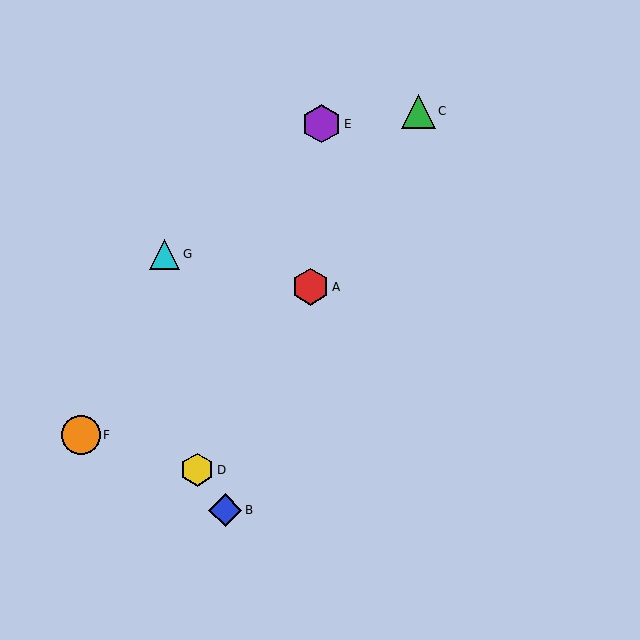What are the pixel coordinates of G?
Object G is at (165, 254).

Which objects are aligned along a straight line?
Objects A, C, D are aligned along a straight line.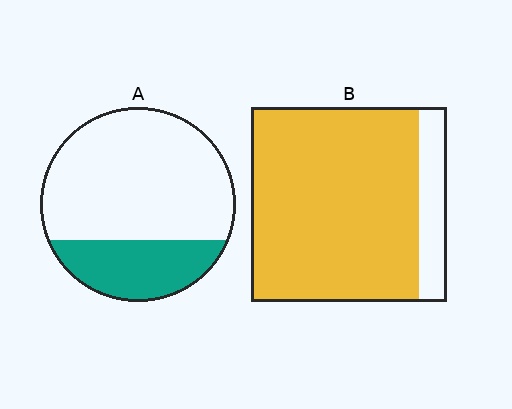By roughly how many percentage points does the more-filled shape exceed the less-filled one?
By roughly 60 percentage points (B over A).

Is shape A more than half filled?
No.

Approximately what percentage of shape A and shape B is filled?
A is approximately 25% and B is approximately 85%.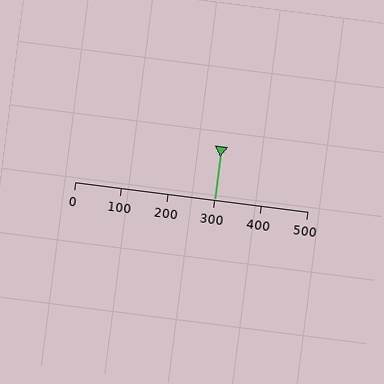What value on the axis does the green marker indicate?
The marker indicates approximately 300.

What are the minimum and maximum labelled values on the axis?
The axis runs from 0 to 500.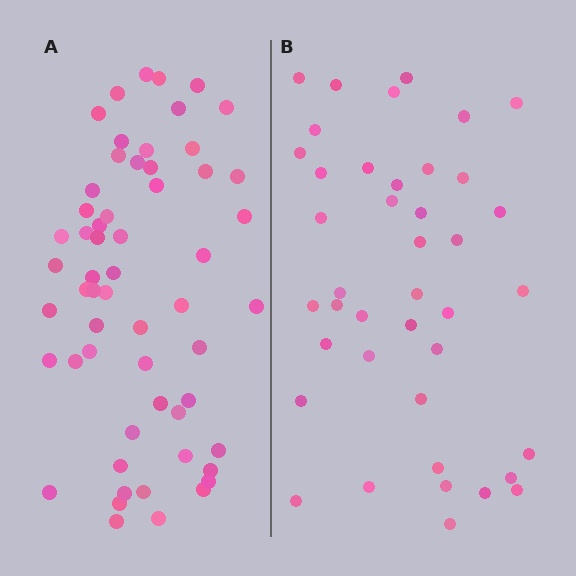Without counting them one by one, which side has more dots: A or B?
Region A (the left region) has more dots.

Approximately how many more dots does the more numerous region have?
Region A has approximately 15 more dots than region B.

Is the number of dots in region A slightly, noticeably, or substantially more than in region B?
Region A has noticeably more, but not dramatically so. The ratio is roughly 1.4 to 1.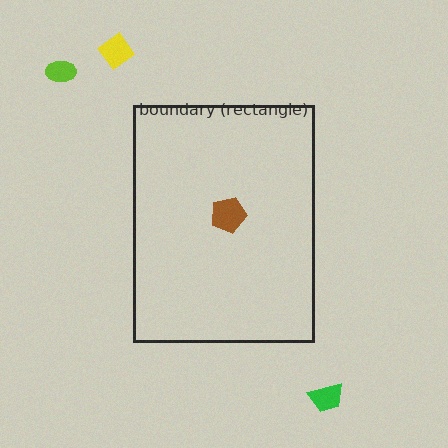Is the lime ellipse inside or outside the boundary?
Outside.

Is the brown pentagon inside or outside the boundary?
Inside.